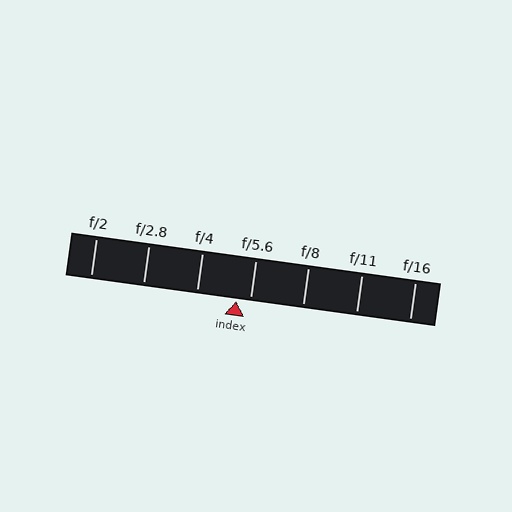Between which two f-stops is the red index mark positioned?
The index mark is between f/4 and f/5.6.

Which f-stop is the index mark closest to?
The index mark is closest to f/5.6.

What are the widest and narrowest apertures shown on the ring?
The widest aperture shown is f/2 and the narrowest is f/16.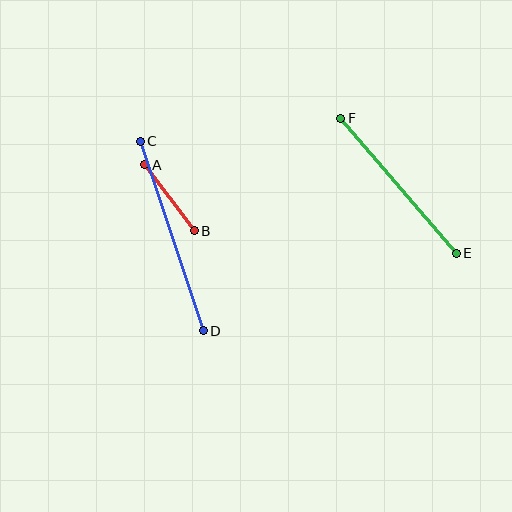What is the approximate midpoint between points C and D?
The midpoint is at approximately (172, 236) pixels.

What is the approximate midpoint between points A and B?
The midpoint is at approximately (169, 198) pixels.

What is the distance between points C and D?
The distance is approximately 200 pixels.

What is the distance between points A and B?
The distance is approximately 82 pixels.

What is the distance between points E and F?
The distance is approximately 177 pixels.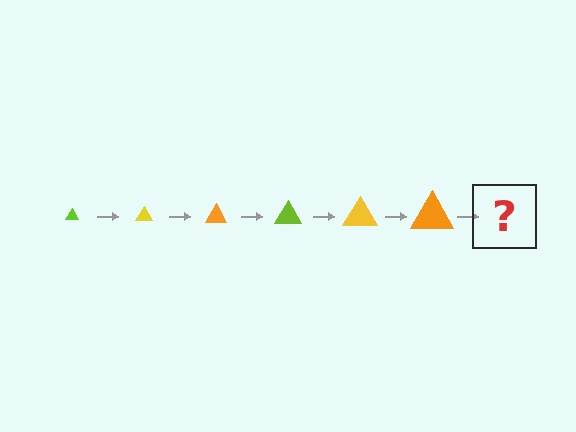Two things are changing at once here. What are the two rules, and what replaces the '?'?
The two rules are that the triangle grows larger each step and the color cycles through lime, yellow, and orange. The '?' should be a lime triangle, larger than the previous one.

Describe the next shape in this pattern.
It should be a lime triangle, larger than the previous one.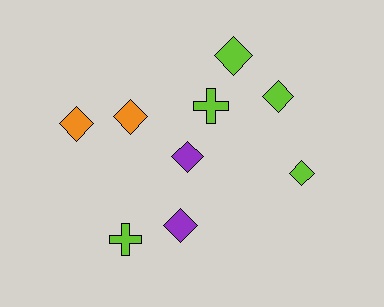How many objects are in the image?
There are 9 objects.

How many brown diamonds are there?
There are no brown diamonds.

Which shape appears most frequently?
Diamond, with 7 objects.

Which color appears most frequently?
Lime, with 5 objects.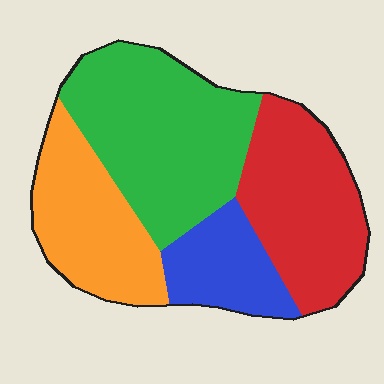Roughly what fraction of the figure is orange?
Orange takes up about one quarter (1/4) of the figure.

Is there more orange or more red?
Red.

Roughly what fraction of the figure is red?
Red covers about 25% of the figure.